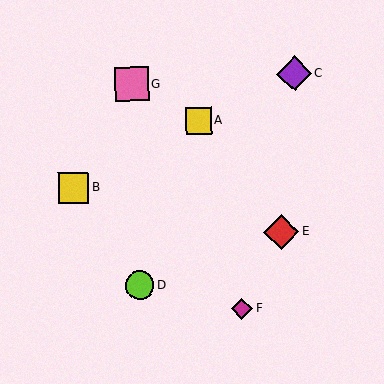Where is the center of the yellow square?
The center of the yellow square is at (198, 121).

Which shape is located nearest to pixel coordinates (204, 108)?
The yellow square (labeled A) at (198, 121) is nearest to that location.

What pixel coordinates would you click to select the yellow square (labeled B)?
Click at (73, 188) to select the yellow square B.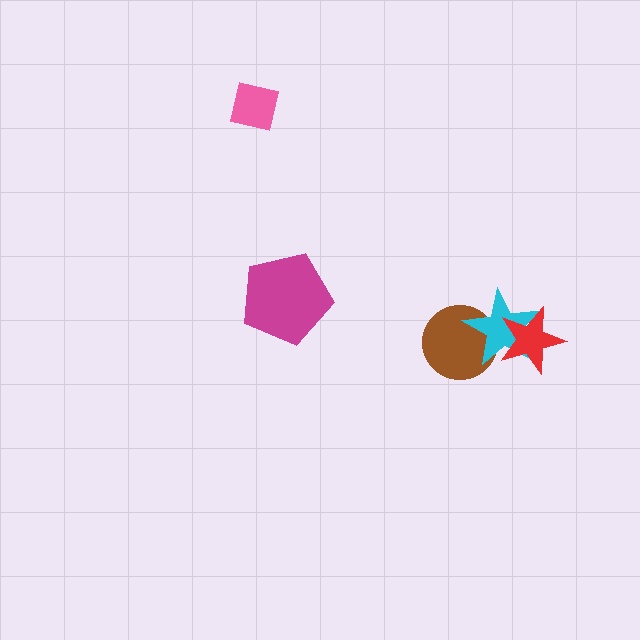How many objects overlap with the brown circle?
1 object overlaps with the brown circle.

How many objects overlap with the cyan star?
2 objects overlap with the cyan star.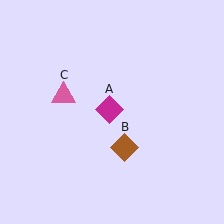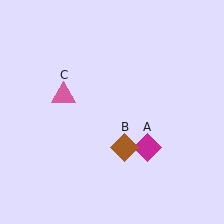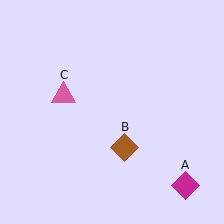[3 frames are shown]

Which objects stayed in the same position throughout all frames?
Brown diamond (object B) and pink triangle (object C) remained stationary.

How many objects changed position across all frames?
1 object changed position: magenta diamond (object A).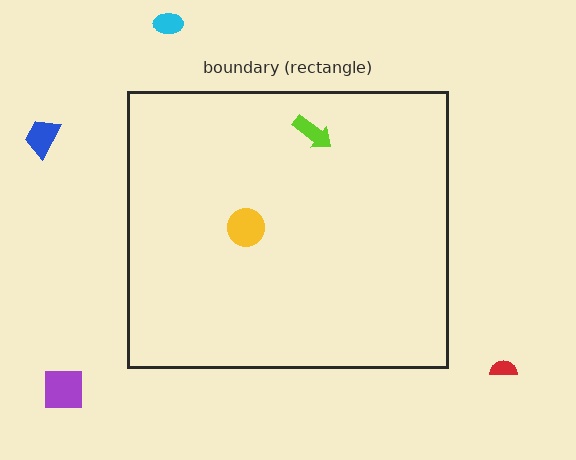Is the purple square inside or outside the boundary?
Outside.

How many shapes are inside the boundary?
2 inside, 4 outside.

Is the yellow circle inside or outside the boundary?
Inside.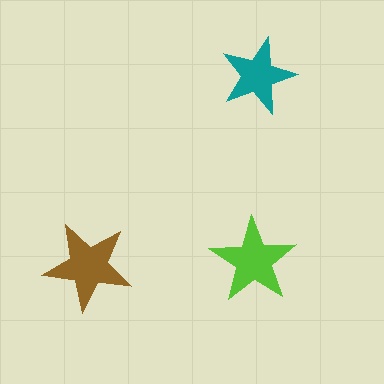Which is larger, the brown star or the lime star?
The brown one.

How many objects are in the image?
There are 3 objects in the image.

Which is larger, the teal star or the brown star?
The brown one.